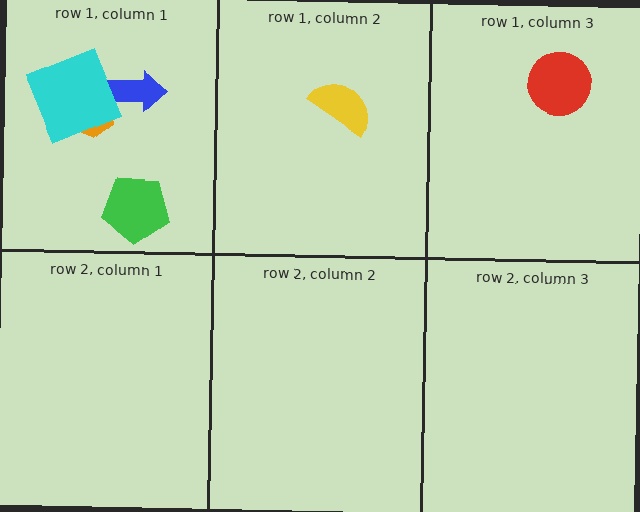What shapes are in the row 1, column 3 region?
The red circle.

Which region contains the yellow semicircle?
The row 1, column 2 region.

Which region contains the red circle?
The row 1, column 3 region.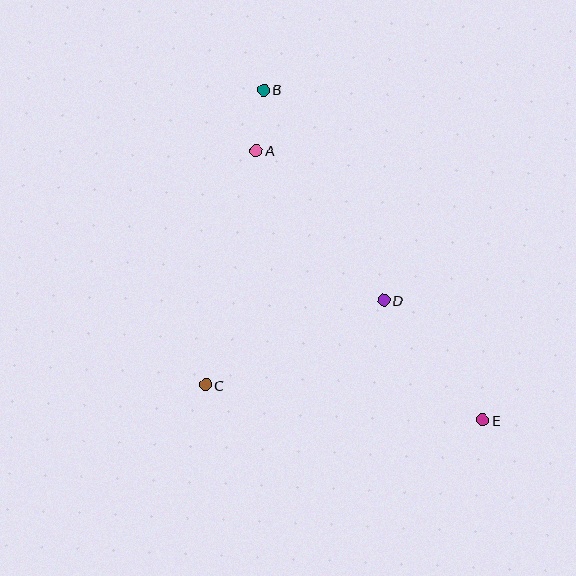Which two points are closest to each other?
Points A and B are closest to each other.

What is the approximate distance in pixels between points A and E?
The distance between A and E is approximately 352 pixels.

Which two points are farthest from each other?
Points B and E are farthest from each other.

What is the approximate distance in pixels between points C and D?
The distance between C and D is approximately 197 pixels.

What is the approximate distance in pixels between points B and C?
The distance between B and C is approximately 301 pixels.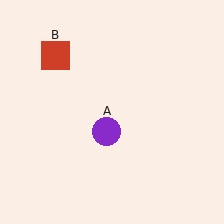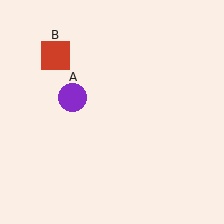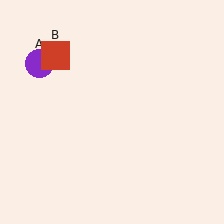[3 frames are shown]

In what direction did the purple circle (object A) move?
The purple circle (object A) moved up and to the left.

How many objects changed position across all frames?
1 object changed position: purple circle (object A).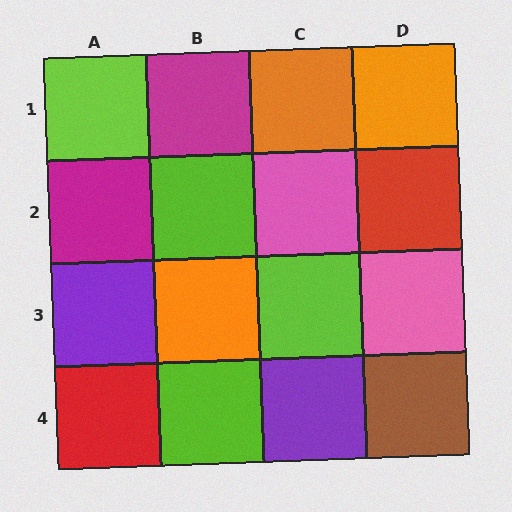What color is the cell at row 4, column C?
Purple.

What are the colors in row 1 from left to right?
Lime, magenta, orange, orange.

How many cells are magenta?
2 cells are magenta.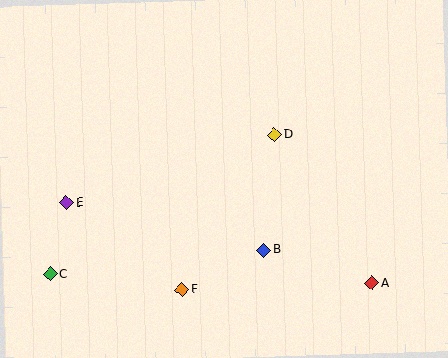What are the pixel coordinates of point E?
Point E is at (66, 203).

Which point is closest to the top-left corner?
Point E is closest to the top-left corner.